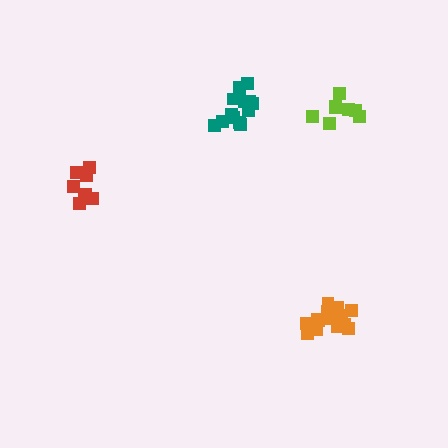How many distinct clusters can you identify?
There are 4 distinct clusters.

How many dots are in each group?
Group 1: 8 dots, Group 2: 8 dots, Group 3: 14 dots, Group 4: 14 dots (44 total).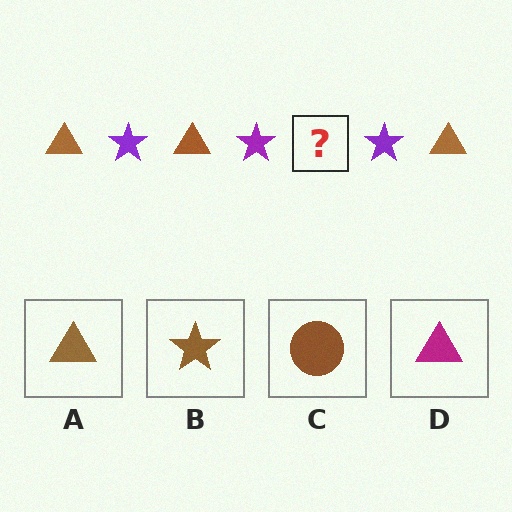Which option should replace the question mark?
Option A.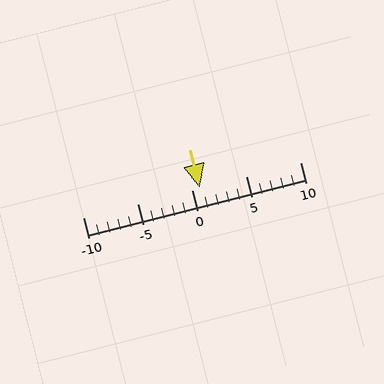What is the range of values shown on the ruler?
The ruler shows values from -10 to 10.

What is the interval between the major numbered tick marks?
The major tick marks are spaced 5 units apart.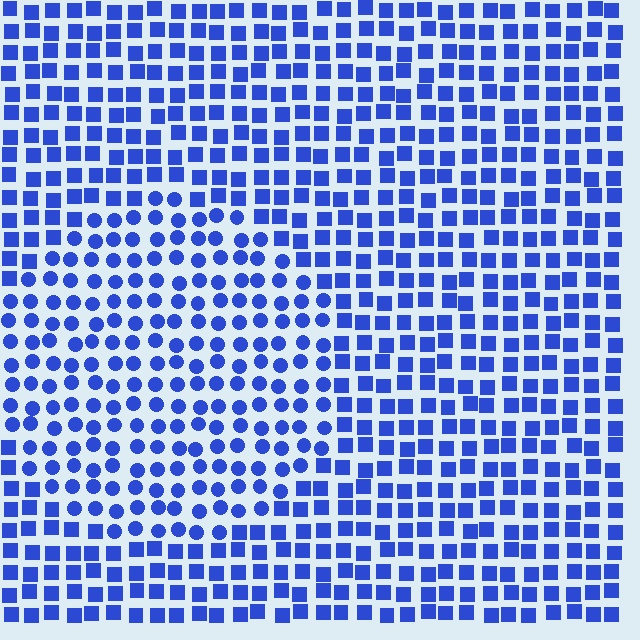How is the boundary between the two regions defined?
The boundary is defined by a change in element shape: circles inside vs. squares outside. All elements share the same color and spacing.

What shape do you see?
I see a circle.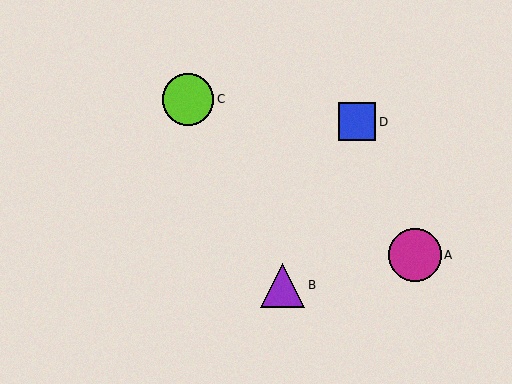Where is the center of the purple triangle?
The center of the purple triangle is at (283, 285).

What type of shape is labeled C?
Shape C is a lime circle.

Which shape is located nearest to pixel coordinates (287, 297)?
The purple triangle (labeled B) at (283, 285) is nearest to that location.